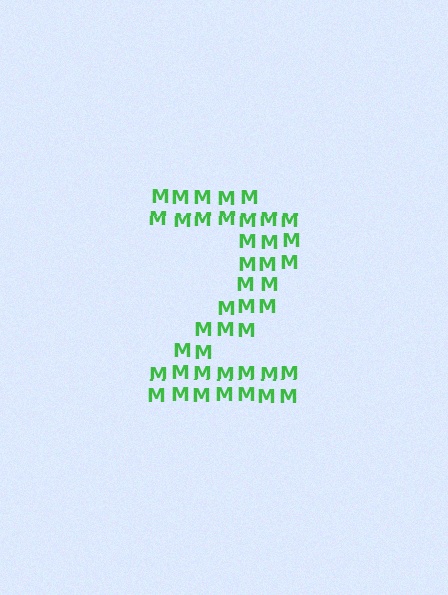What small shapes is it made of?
It is made of small letter M's.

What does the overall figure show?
The overall figure shows the digit 2.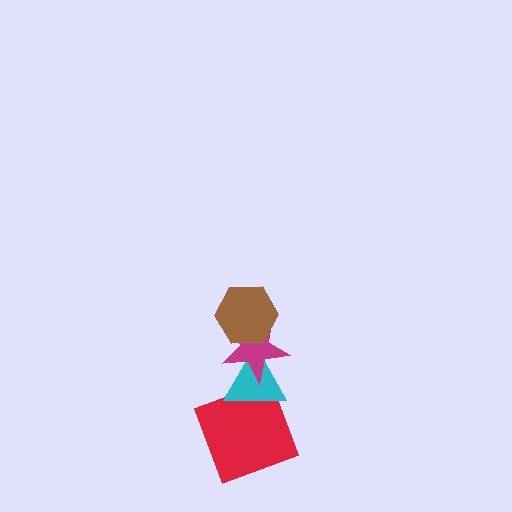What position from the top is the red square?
The red square is 4th from the top.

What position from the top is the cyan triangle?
The cyan triangle is 3rd from the top.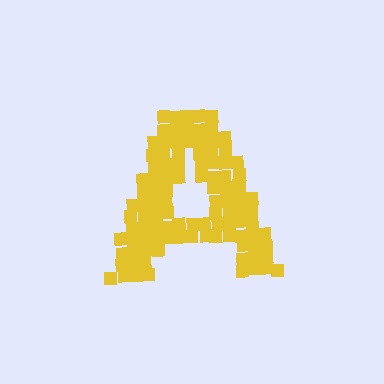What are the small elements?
The small elements are squares.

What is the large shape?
The large shape is the letter A.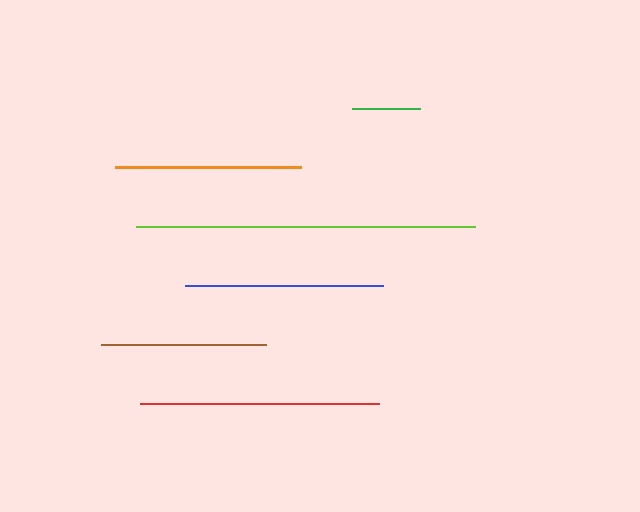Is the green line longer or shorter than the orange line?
The orange line is longer than the green line.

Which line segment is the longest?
The lime line is the longest at approximately 339 pixels.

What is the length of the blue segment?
The blue segment is approximately 198 pixels long.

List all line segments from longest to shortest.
From longest to shortest: lime, red, blue, orange, brown, green.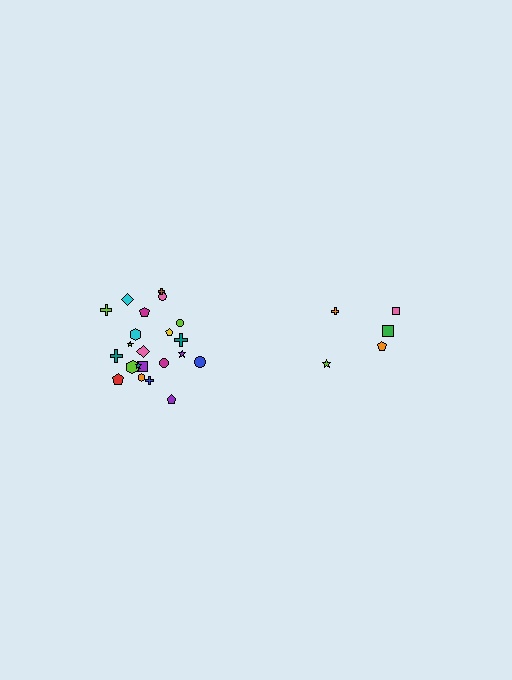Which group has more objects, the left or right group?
The left group.